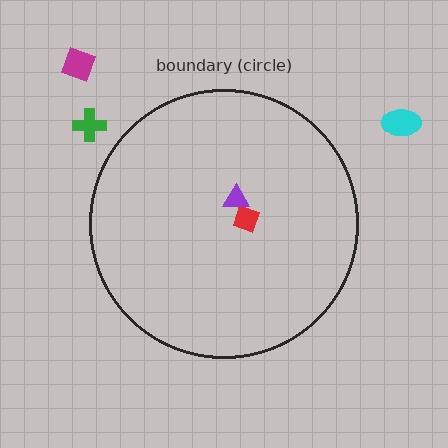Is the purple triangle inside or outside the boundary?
Inside.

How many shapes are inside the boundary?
2 inside, 3 outside.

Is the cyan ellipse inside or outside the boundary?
Outside.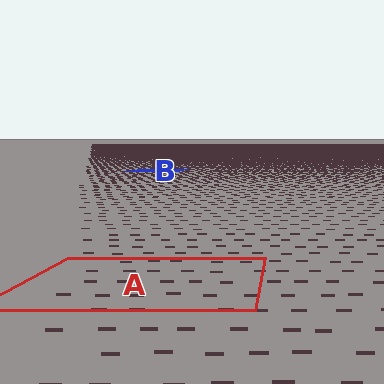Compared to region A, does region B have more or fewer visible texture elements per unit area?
Region B has more texture elements per unit area — they are packed more densely because it is farther away.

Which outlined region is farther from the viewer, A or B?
Region B is farther from the viewer — the texture elements inside it appear smaller and more densely packed.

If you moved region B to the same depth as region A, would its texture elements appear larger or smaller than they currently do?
They would appear larger. At a closer depth, the same texture elements are projected at a bigger on-screen size.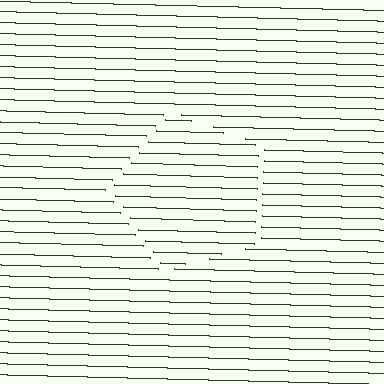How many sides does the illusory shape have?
5 sides — the line-ends trace a pentagon.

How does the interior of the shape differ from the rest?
The interior of the shape contains the same grating, shifted by half a period — the contour is defined by the phase discontinuity where line-ends from the inner and outer gratings abut.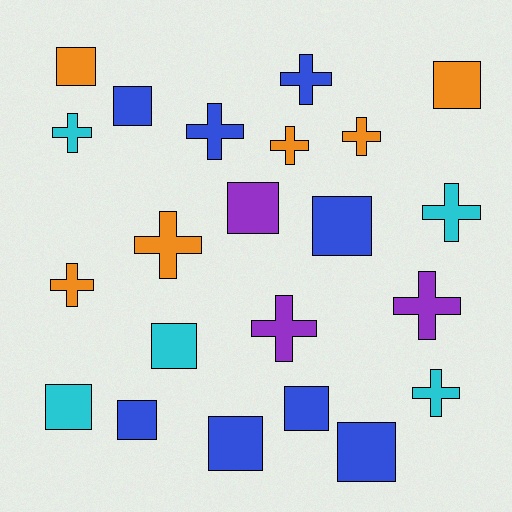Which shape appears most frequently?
Square, with 11 objects.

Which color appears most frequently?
Blue, with 8 objects.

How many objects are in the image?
There are 22 objects.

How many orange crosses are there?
There are 4 orange crosses.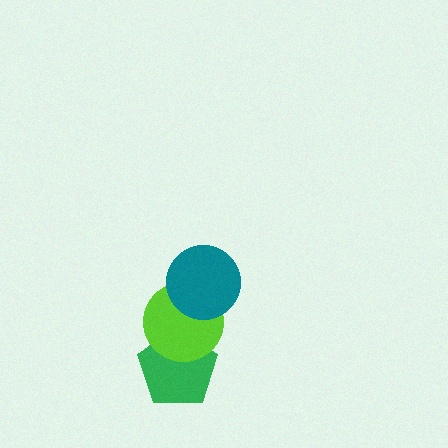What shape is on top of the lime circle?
The teal circle is on top of the lime circle.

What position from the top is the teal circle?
The teal circle is 1st from the top.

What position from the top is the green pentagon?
The green pentagon is 3rd from the top.